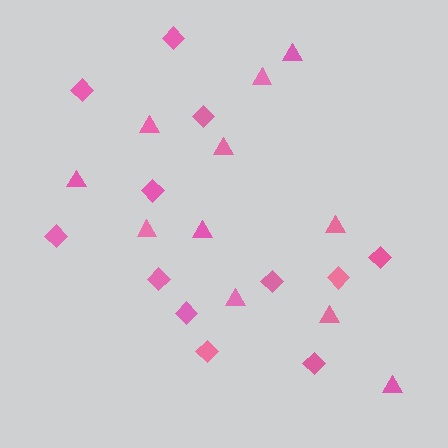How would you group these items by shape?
There are 2 groups: one group of diamonds (12) and one group of triangles (11).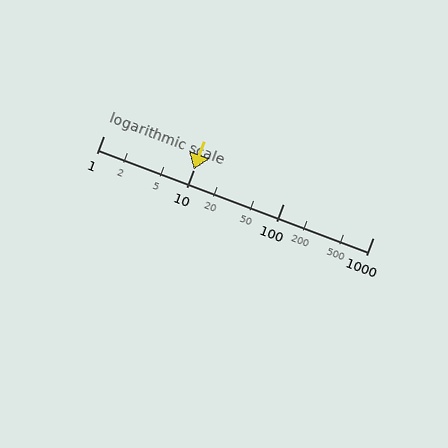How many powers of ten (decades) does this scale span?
The scale spans 3 decades, from 1 to 1000.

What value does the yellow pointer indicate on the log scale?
The pointer indicates approximately 10.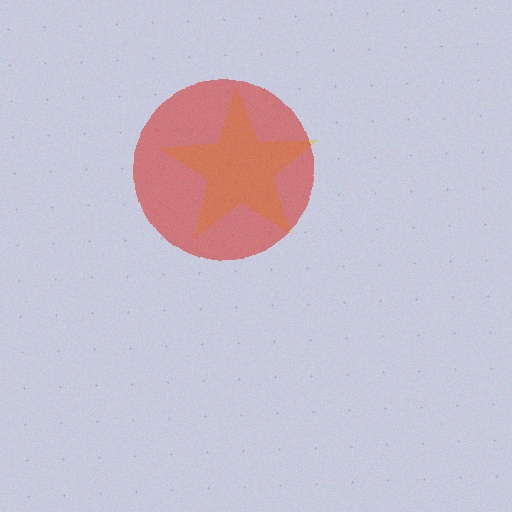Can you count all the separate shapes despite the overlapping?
Yes, there are 2 separate shapes.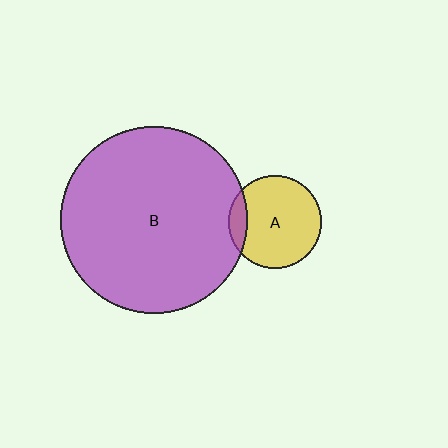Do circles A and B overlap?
Yes.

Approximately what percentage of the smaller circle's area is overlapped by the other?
Approximately 15%.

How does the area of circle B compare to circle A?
Approximately 4.0 times.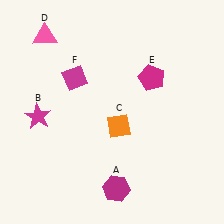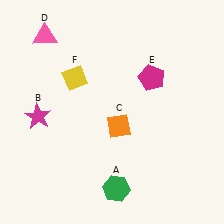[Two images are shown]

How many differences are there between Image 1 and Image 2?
There are 2 differences between the two images.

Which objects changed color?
A changed from magenta to green. F changed from magenta to yellow.